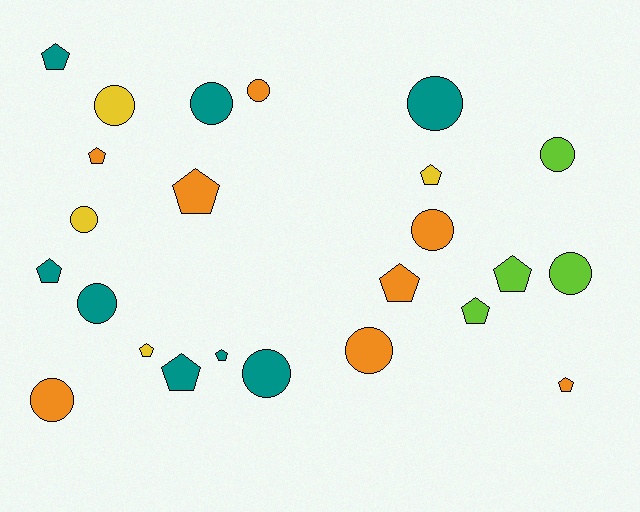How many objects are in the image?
There are 24 objects.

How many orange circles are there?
There are 4 orange circles.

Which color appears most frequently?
Teal, with 8 objects.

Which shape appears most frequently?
Circle, with 12 objects.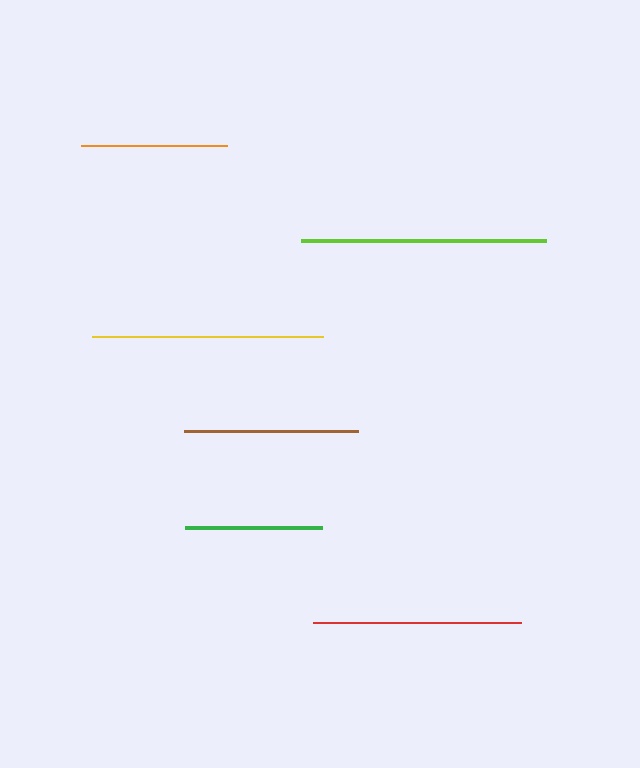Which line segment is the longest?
The lime line is the longest at approximately 246 pixels.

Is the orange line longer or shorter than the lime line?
The lime line is longer than the orange line.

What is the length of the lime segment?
The lime segment is approximately 246 pixels long.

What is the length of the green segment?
The green segment is approximately 137 pixels long.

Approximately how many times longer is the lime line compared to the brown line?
The lime line is approximately 1.4 times the length of the brown line.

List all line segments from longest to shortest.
From longest to shortest: lime, yellow, red, brown, orange, green.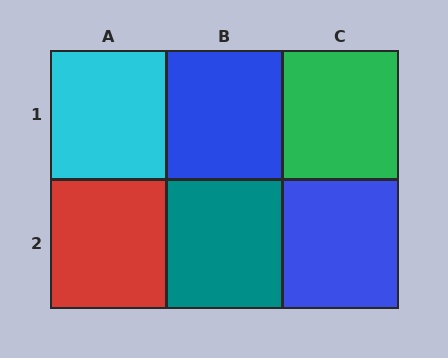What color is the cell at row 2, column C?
Blue.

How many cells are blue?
2 cells are blue.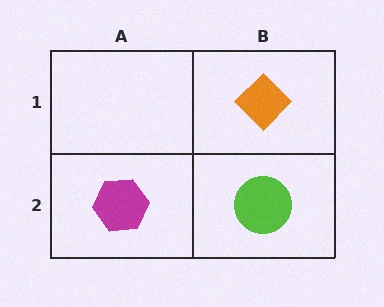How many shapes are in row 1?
1 shape.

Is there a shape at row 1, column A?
No, that cell is empty.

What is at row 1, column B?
An orange diamond.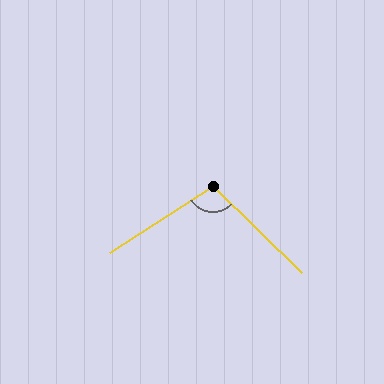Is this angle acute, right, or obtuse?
It is obtuse.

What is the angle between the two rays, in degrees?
Approximately 103 degrees.